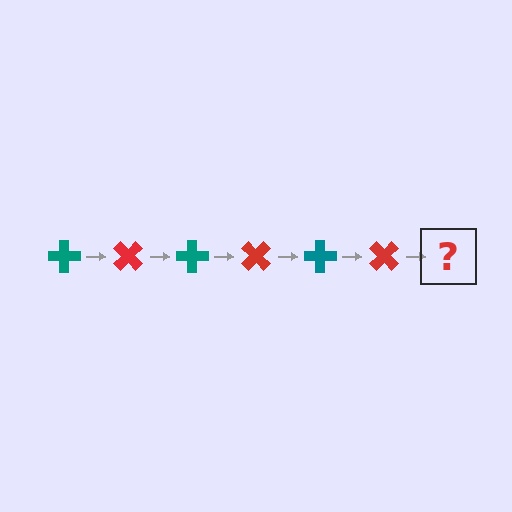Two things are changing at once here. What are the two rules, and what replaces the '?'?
The two rules are that it rotates 45 degrees each step and the color cycles through teal and red. The '?' should be a teal cross, rotated 270 degrees from the start.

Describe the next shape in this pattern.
It should be a teal cross, rotated 270 degrees from the start.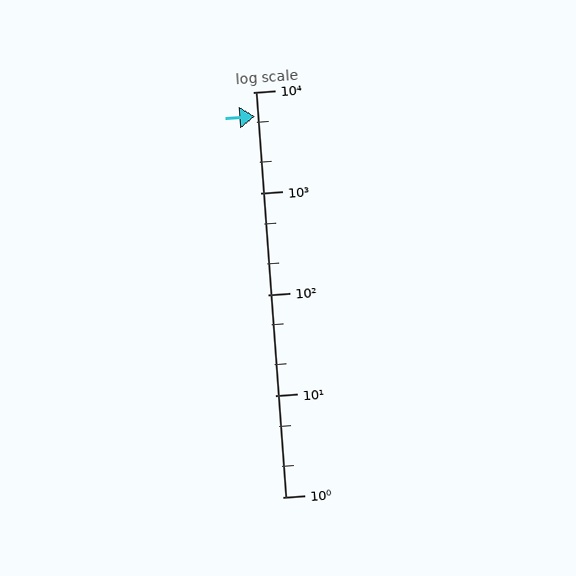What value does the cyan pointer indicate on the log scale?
The pointer indicates approximately 5800.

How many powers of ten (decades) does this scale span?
The scale spans 4 decades, from 1 to 10000.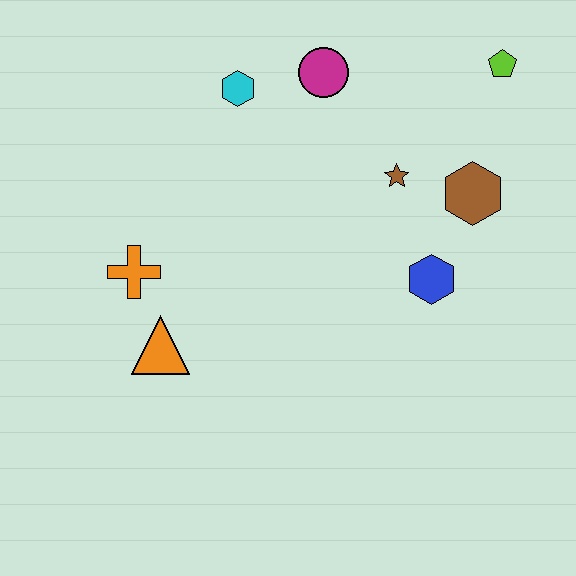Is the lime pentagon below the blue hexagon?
No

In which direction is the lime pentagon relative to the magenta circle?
The lime pentagon is to the right of the magenta circle.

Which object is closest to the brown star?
The brown hexagon is closest to the brown star.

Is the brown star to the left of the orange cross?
No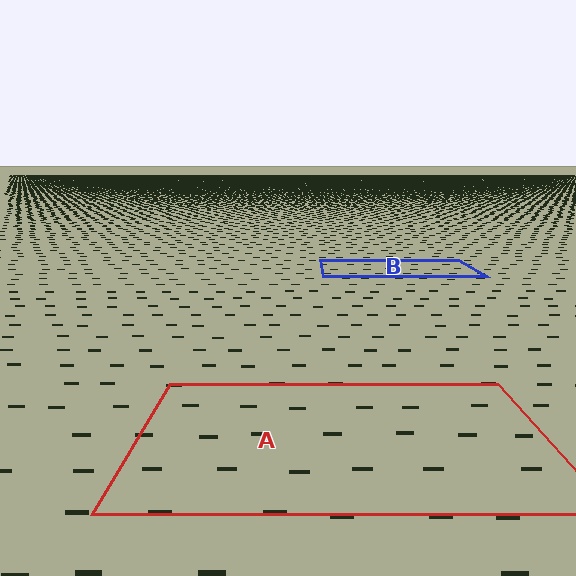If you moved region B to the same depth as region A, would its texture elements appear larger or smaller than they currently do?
They would appear larger. At a closer depth, the same texture elements are projected at a bigger on-screen size.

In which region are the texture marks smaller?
The texture marks are smaller in region B, because it is farther away.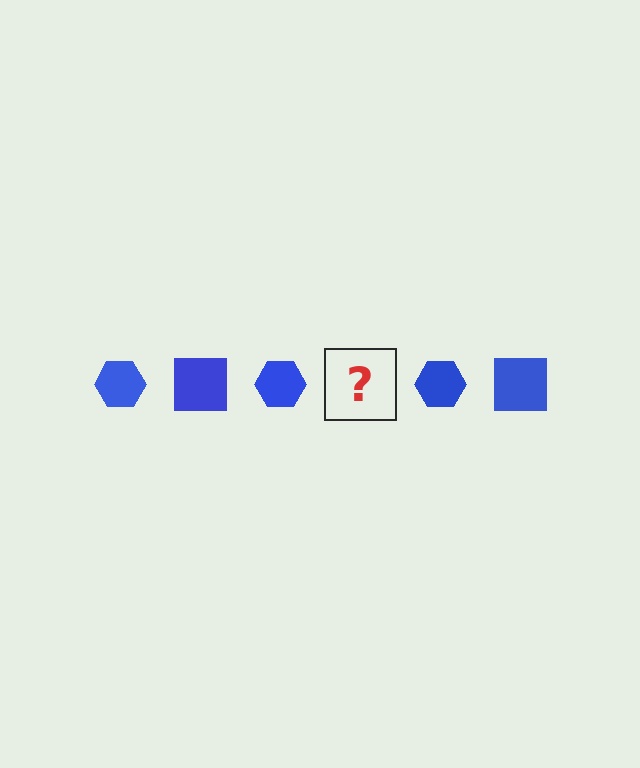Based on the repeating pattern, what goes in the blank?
The blank should be a blue square.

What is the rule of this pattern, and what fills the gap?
The rule is that the pattern cycles through hexagon, square shapes in blue. The gap should be filled with a blue square.